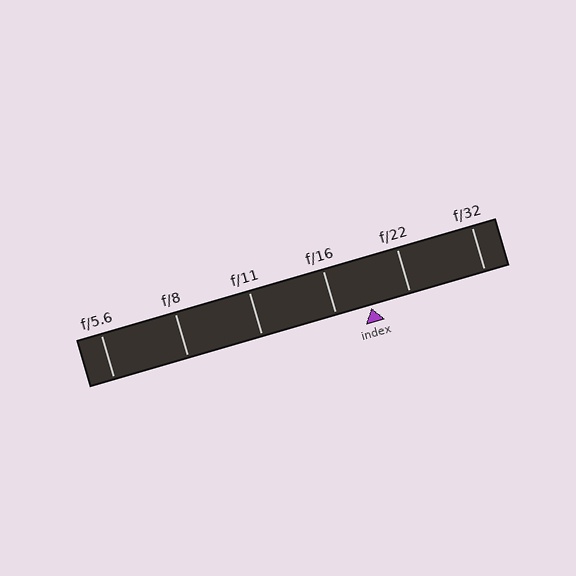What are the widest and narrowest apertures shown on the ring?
The widest aperture shown is f/5.6 and the narrowest is f/32.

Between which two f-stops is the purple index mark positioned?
The index mark is between f/16 and f/22.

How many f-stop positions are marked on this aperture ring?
There are 6 f-stop positions marked.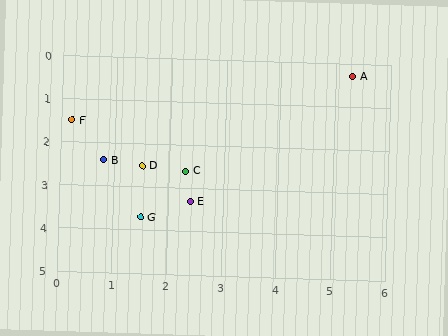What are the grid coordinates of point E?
Point E is at approximately (2.4, 3.3).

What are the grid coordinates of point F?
Point F is at approximately (0.2, 1.5).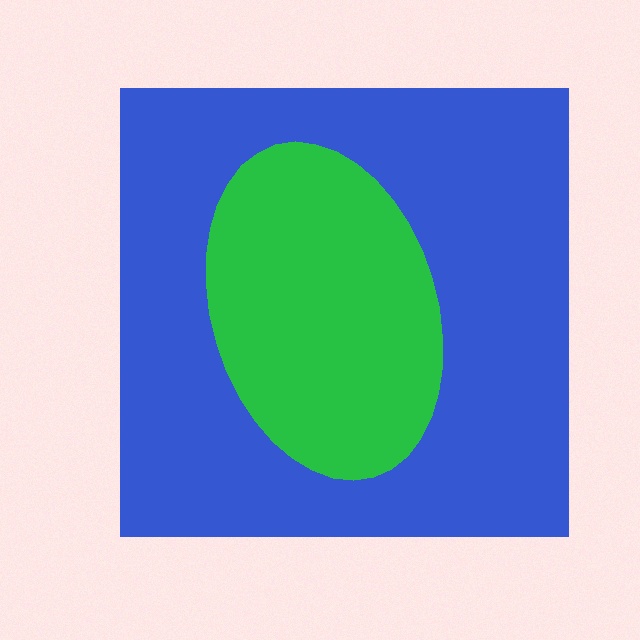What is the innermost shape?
The green ellipse.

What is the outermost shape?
The blue square.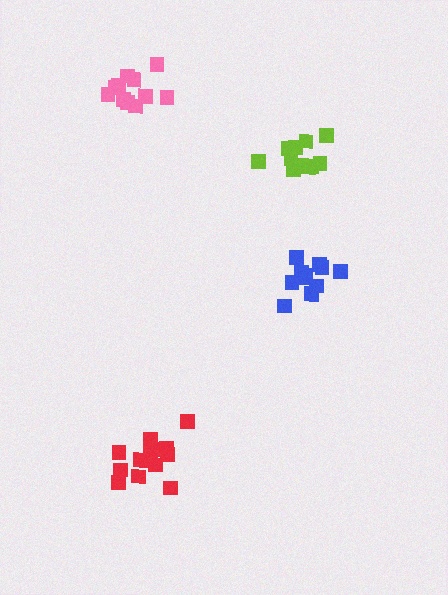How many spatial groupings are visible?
There are 4 spatial groupings.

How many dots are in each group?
Group 1: 11 dots, Group 2: 11 dots, Group 3: 11 dots, Group 4: 15 dots (48 total).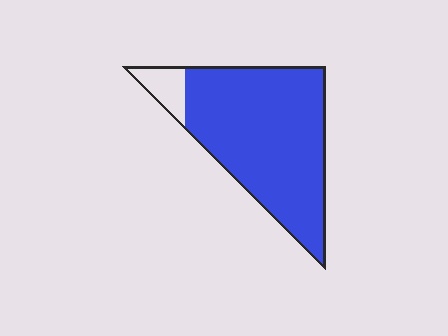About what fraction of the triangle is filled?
About nine tenths (9/10).